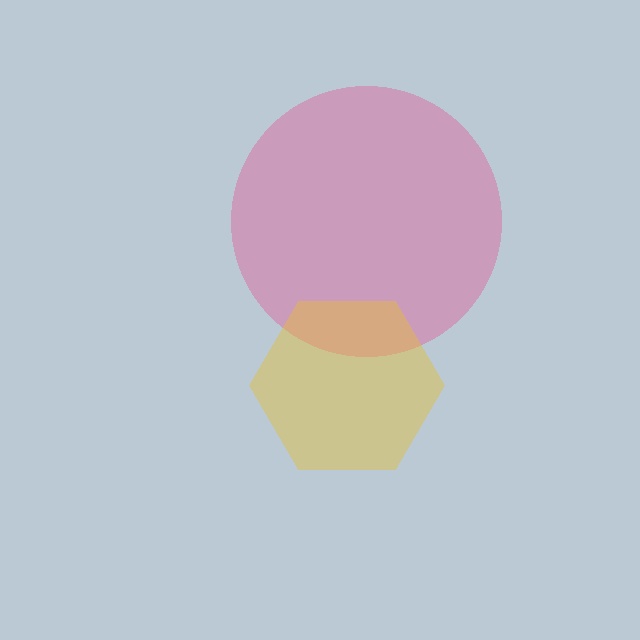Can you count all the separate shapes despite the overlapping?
Yes, there are 2 separate shapes.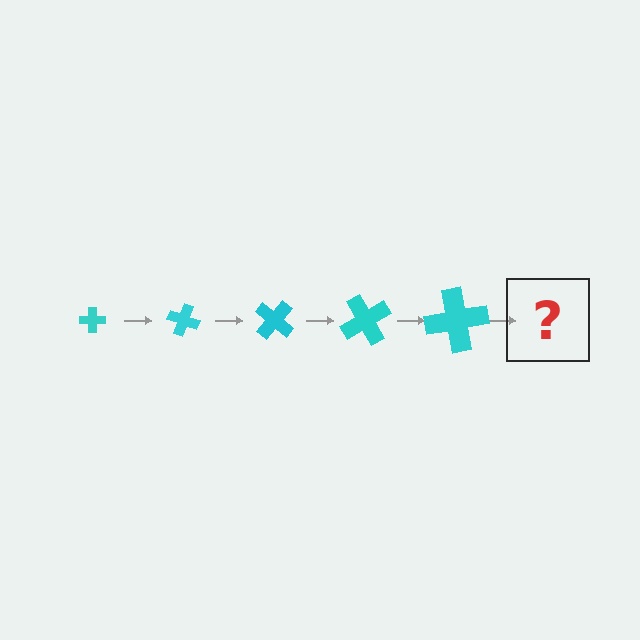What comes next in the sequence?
The next element should be a cross, larger than the previous one and rotated 100 degrees from the start.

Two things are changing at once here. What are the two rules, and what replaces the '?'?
The two rules are that the cross grows larger each step and it rotates 20 degrees each step. The '?' should be a cross, larger than the previous one and rotated 100 degrees from the start.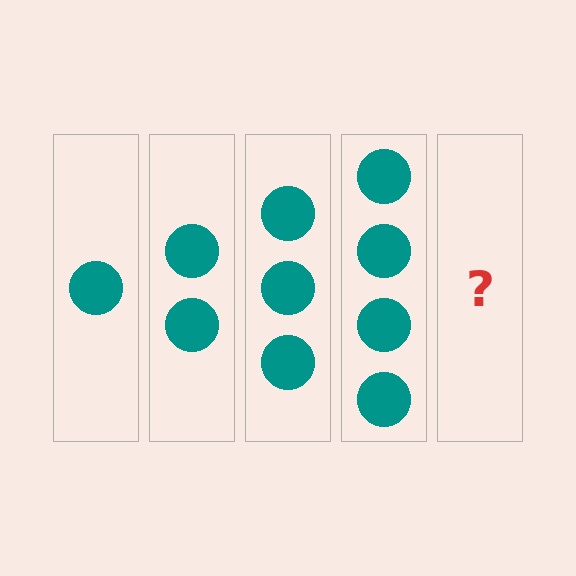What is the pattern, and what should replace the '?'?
The pattern is that each step adds one more circle. The '?' should be 5 circles.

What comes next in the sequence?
The next element should be 5 circles.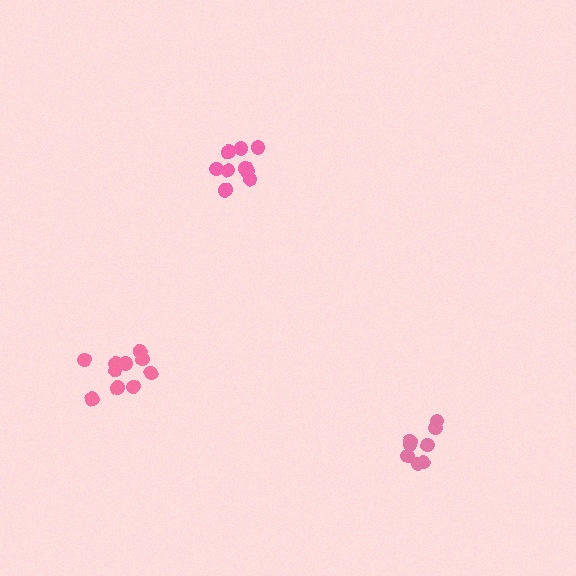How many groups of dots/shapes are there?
There are 3 groups.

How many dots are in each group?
Group 1: 8 dots, Group 2: 10 dots, Group 3: 9 dots (27 total).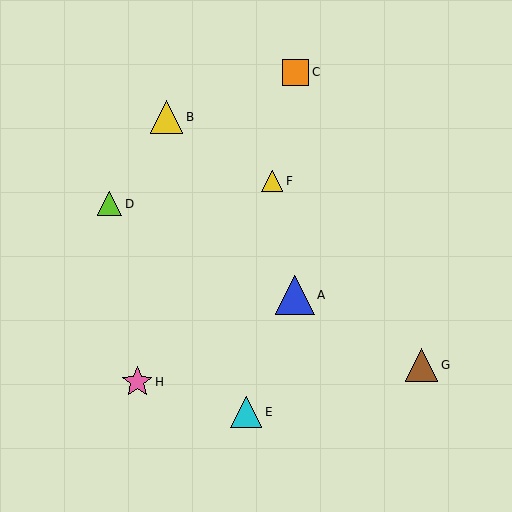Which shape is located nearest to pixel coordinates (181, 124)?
The yellow triangle (labeled B) at (167, 117) is nearest to that location.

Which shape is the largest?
The blue triangle (labeled A) is the largest.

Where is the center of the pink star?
The center of the pink star is at (137, 382).